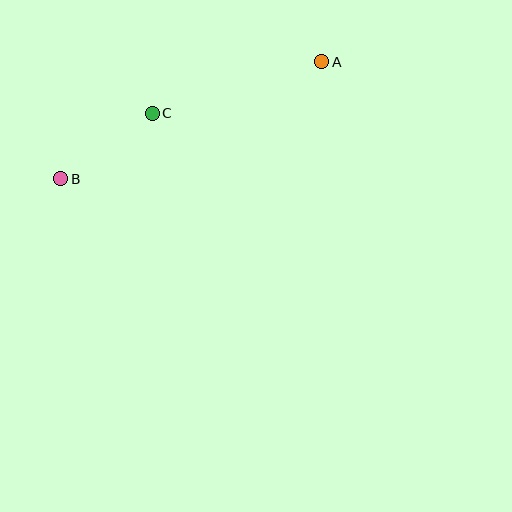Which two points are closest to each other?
Points B and C are closest to each other.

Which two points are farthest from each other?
Points A and B are farthest from each other.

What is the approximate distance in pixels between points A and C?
The distance between A and C is approximately 177 pixels.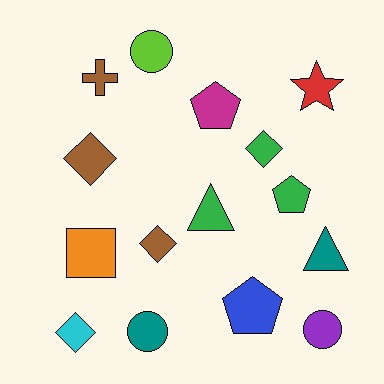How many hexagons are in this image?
There are no hexagons.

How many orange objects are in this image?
There is 1 orange object.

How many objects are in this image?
There are 15 objects.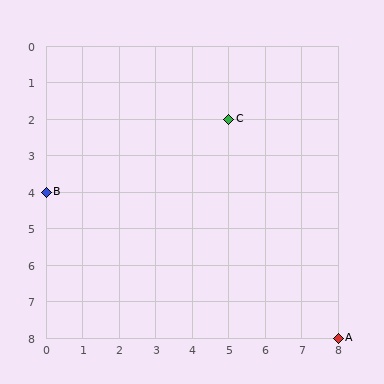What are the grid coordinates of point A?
Point A is at grid coordinates (8, 8).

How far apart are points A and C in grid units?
Points A and C are 3 columns and 6 rows apart (about 6.7 grid units diagonally).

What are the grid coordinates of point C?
Point C is at grid coordinates (5, 2).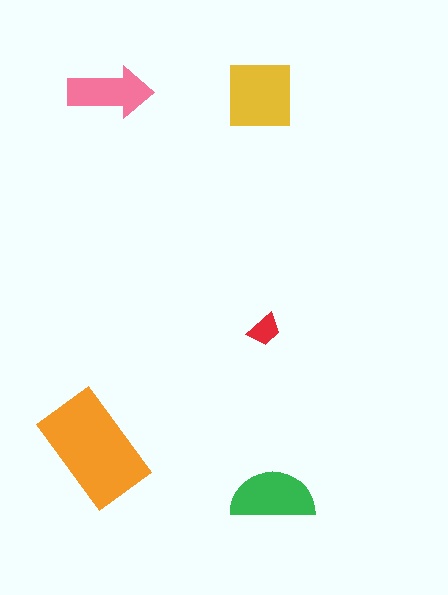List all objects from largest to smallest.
The orange rectangle, the yellow square, the green semicircle, the pink arrow, the red trapezoid.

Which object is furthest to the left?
The orange rectangle is leftmost.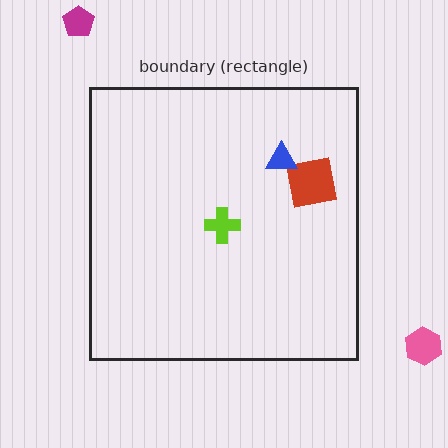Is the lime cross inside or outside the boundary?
Inside.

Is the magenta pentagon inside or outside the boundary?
Outside.